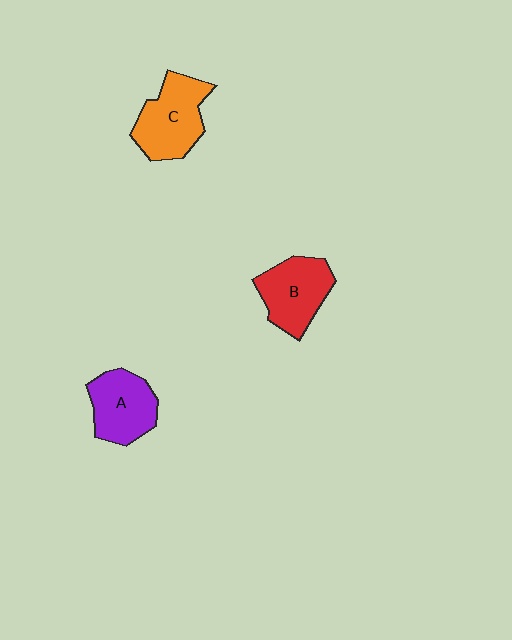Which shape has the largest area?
Shape C (orange).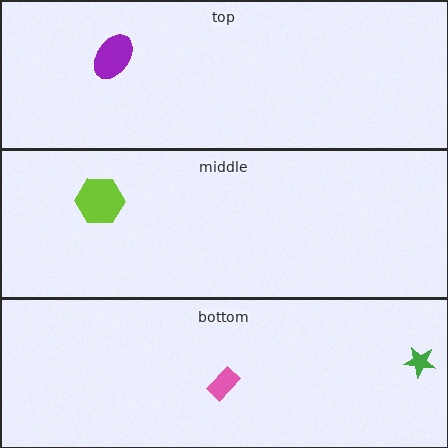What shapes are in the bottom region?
The green star, the pink rectangle.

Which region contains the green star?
The bottom region.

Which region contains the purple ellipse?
The top region.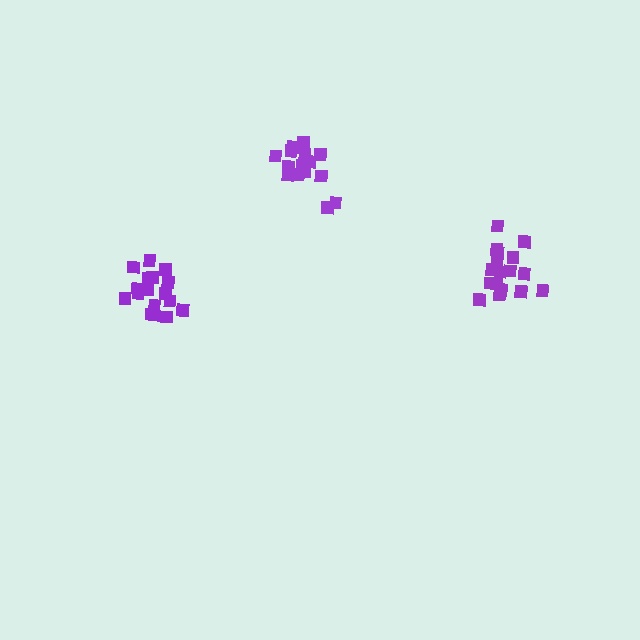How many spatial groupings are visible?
There are 3 spatial groupings.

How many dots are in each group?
Group 1: 16 dots, Group 2: 17 dots, Group 3: 19 dots (52 total).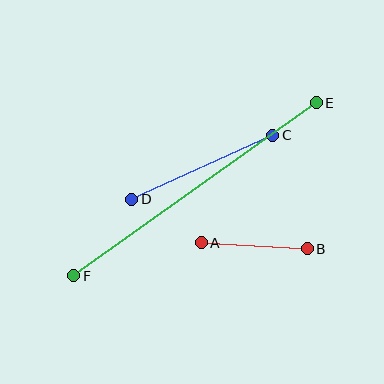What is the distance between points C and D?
The distance is approximately 155 pixels.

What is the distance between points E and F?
The distance is approximately 298 pixels.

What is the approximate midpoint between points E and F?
The midpoint is at approximately (195, 189) pixels.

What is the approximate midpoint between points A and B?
The midpoint is at approximately (254, 246) pixels.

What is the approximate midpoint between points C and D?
The midpoint is at approximately (202, 167) pixels.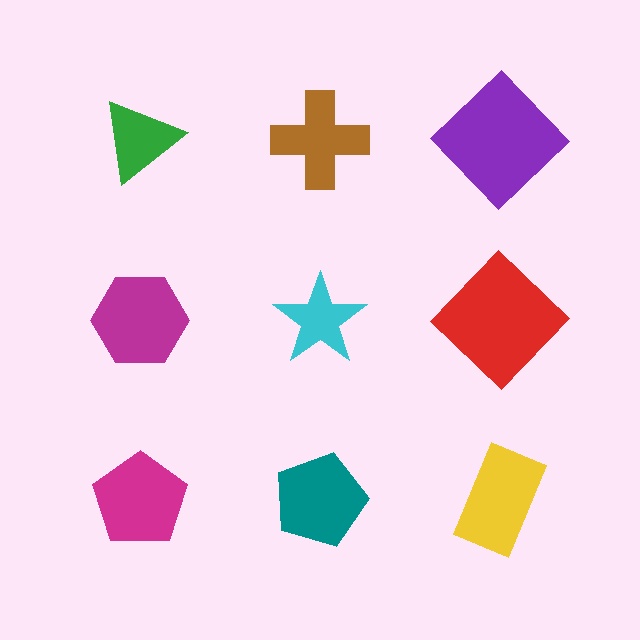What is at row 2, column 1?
A magenta hexagon.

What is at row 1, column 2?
A brown cross.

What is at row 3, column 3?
A yellow rectangle.